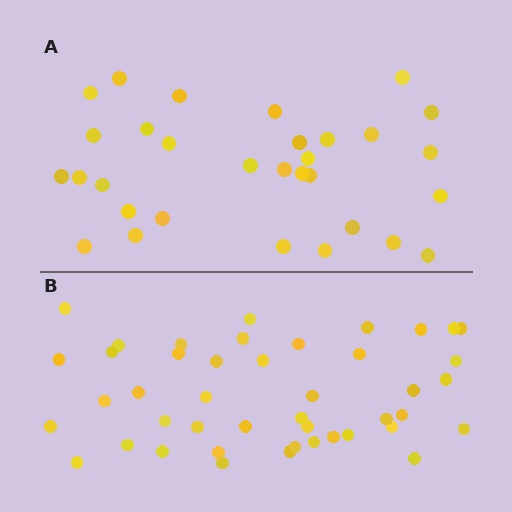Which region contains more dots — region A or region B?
Region B (the bottom region) has more dots.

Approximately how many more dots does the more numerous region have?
Region B has approximately 15 more dots than region A.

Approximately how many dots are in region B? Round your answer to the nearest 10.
About 40 dots. (The exact count is 44, which rounds to 40.)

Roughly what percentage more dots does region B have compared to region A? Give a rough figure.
About 40% more.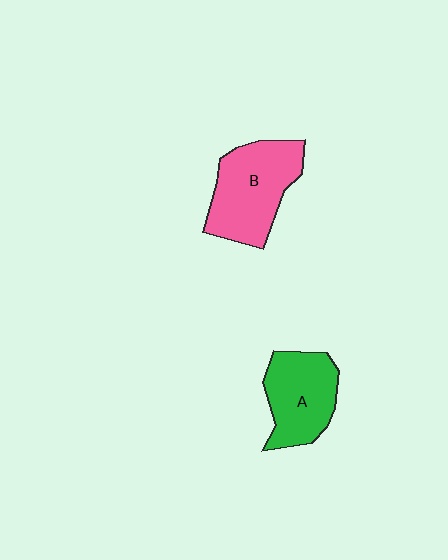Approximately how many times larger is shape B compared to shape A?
Approximately 1.2 times.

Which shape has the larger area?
Shape B (pink).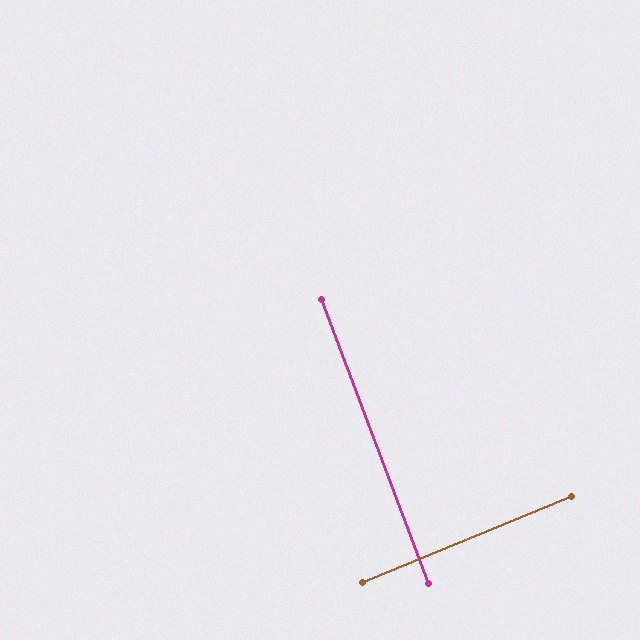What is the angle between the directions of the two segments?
Approximately 88 degrees.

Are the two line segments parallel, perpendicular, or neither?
Perpendicular — they meet at approximately 88°.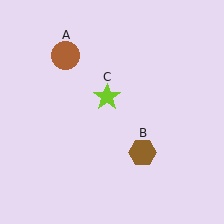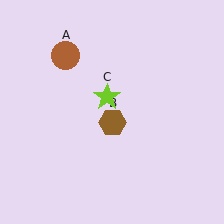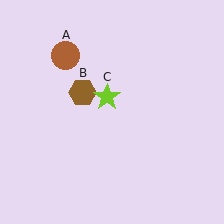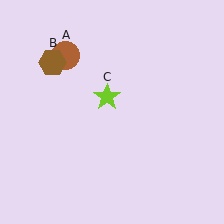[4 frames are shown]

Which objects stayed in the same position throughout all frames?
Brown circle (object A) and lime star (object C) remained stationary.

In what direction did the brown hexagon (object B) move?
The brown hexagon (object B) moved up and to the left.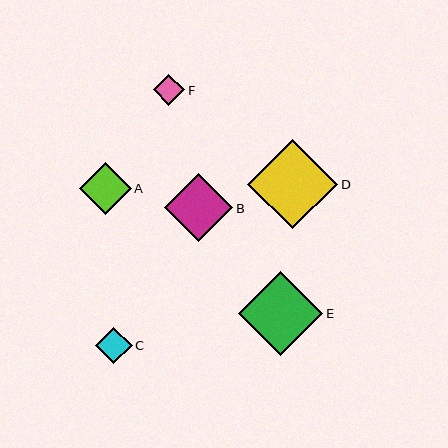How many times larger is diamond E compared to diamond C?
Diamond E is approximately 2.3 times the size of diamond C.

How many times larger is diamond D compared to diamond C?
Diamond D is approximately 2.5 times the size of diamond C.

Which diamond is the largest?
Diamond D is the largest with a size of approximately 90 pixels.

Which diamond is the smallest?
Diamond F is the smallest with a size of approximately 31 pixels.